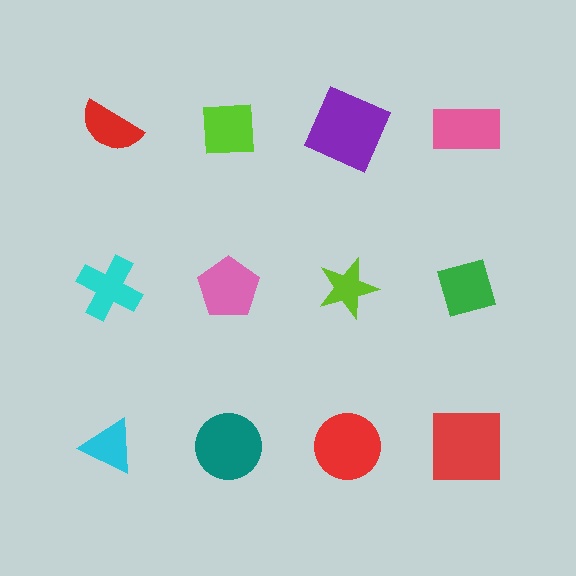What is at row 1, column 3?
A purple square.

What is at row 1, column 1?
A red semicircle.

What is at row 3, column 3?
A red circle.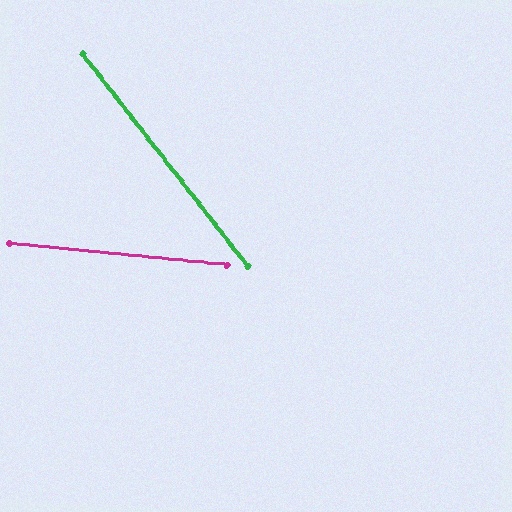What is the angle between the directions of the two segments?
Approximately 46 degrees.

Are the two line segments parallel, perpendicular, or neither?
Neither parallel nor perpendicular — they differ by about 46°.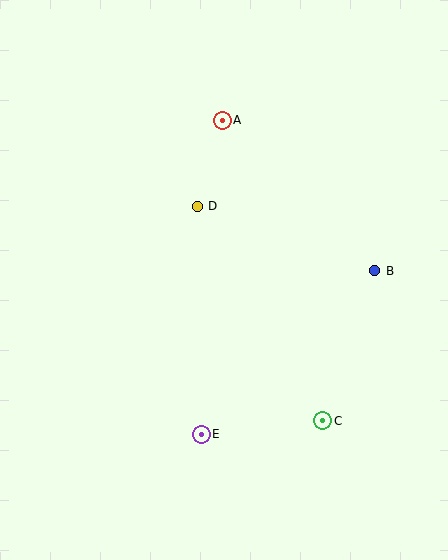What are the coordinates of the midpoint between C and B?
The midpoint between C and B is at (349, 346).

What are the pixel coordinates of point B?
Point B is at (375, 271).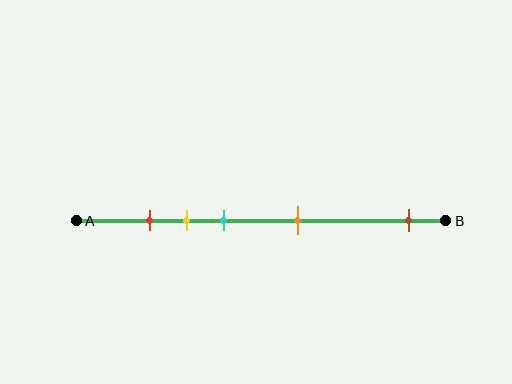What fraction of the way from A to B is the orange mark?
The orange mark is approximately 60% (0.6) of the way from A to B.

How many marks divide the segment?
There are 5 marks dividing the segment.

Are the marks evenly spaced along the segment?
No, the marks are not evenly spaced.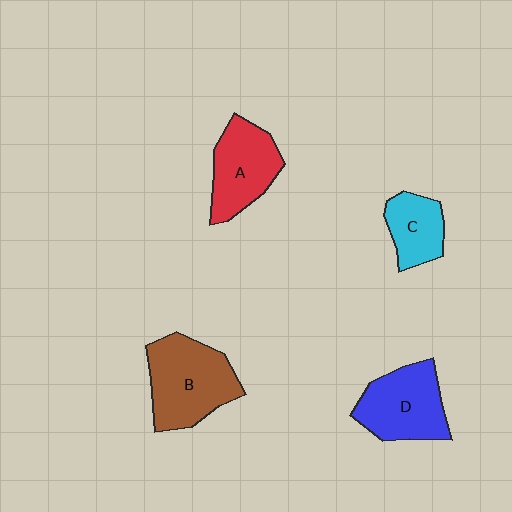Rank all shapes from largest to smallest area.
From largest to smallest: B (brown), D (blue), A (red), C (cyan).